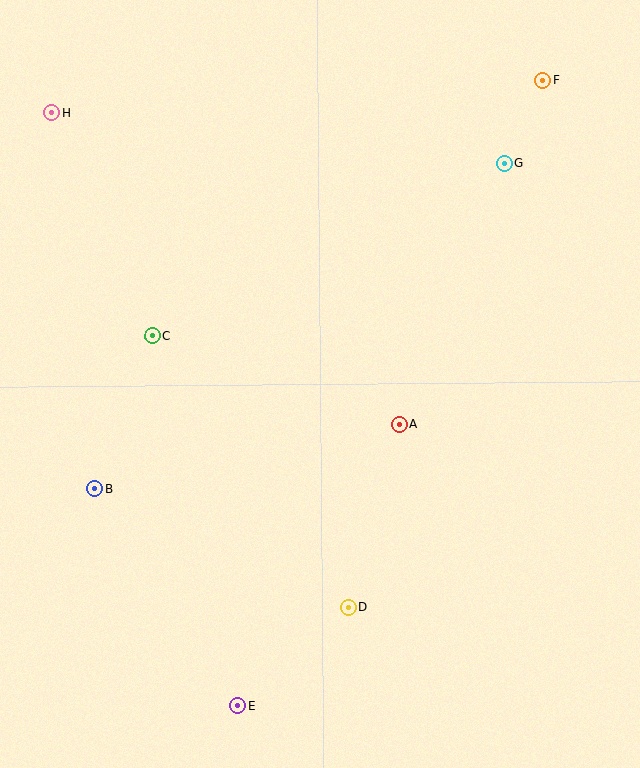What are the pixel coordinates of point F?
Point F is at (543, 80).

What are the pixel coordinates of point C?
Point C is at (152, 336).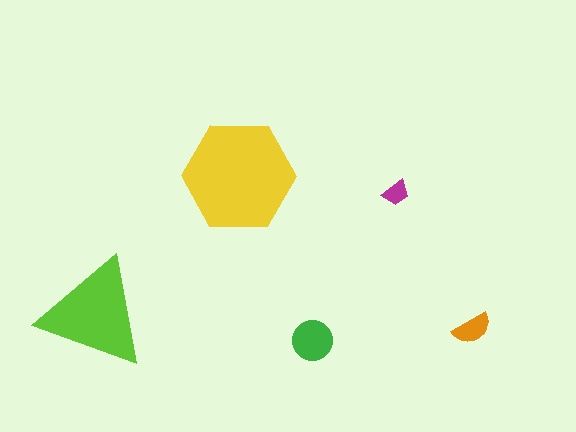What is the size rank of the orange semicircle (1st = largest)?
4th.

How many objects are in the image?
There are 5 objects in the image.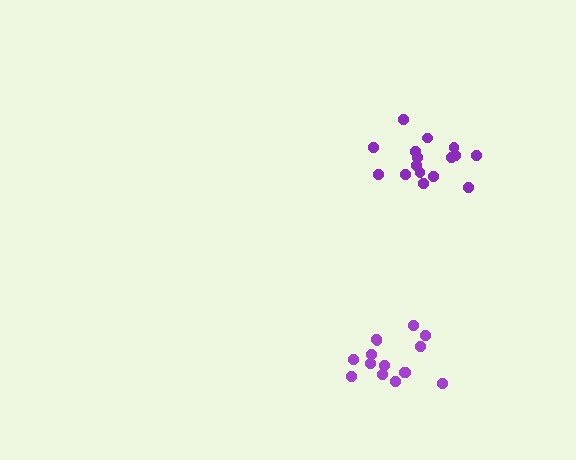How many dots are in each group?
Group 1: 15 dots, Group 2: 16 dots (31 total).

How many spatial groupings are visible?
There are 2 spatial groupings.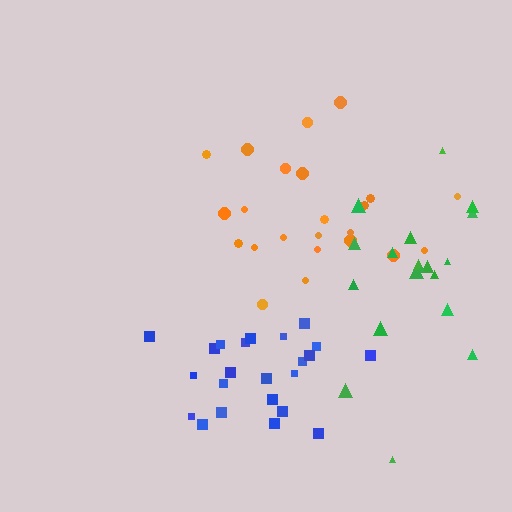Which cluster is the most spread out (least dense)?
Orange.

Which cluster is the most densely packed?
Blue.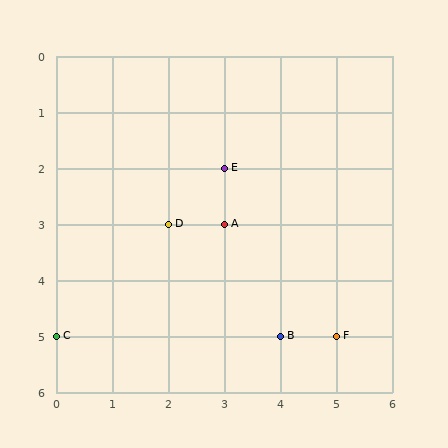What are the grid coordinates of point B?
Point B is at grid coordinates (4, 5).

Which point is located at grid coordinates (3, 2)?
Point E is at (3, 2).